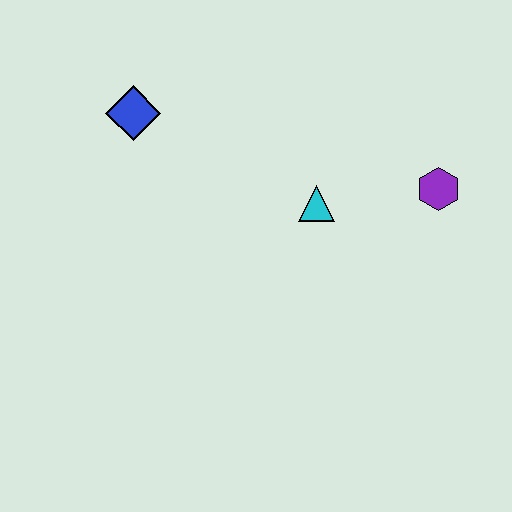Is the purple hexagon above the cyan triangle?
Yes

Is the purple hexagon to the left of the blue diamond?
No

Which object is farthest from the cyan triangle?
The blue diamond is farthest from the cyan triangle.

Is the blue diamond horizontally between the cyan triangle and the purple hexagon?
No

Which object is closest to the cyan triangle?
The purple hexagon is closest to the cyan triangle.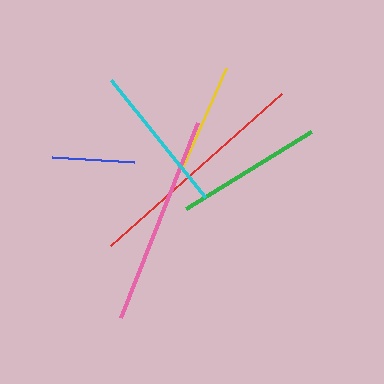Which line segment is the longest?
The red line is the longest at approximately 229 pixels.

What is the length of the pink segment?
The pink segment is approximately 209 pixels long.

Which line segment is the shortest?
The blue line is the shortest at approximately 83 pixels.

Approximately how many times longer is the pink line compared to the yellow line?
The pink line is approximately 2.0 times the length of the yellow line.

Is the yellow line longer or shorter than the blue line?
The yellow line is longer than the blue line.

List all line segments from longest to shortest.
From longest to shortest: red, pink, cyan, green, yellow, blue.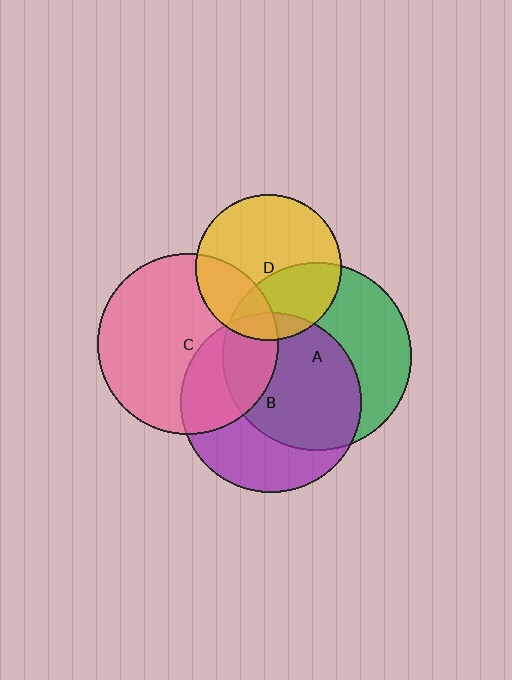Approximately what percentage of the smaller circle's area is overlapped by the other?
Approximately 10%.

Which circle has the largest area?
Circle A (green).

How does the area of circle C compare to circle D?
Approximately 1.5 times.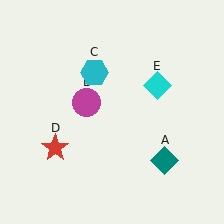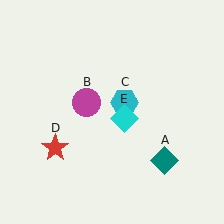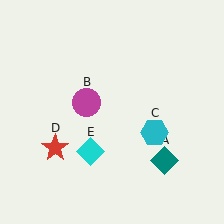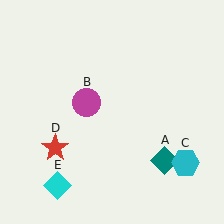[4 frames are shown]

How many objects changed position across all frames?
2 objects changed position: cyan hexagon (object C), cyan diamond (object E).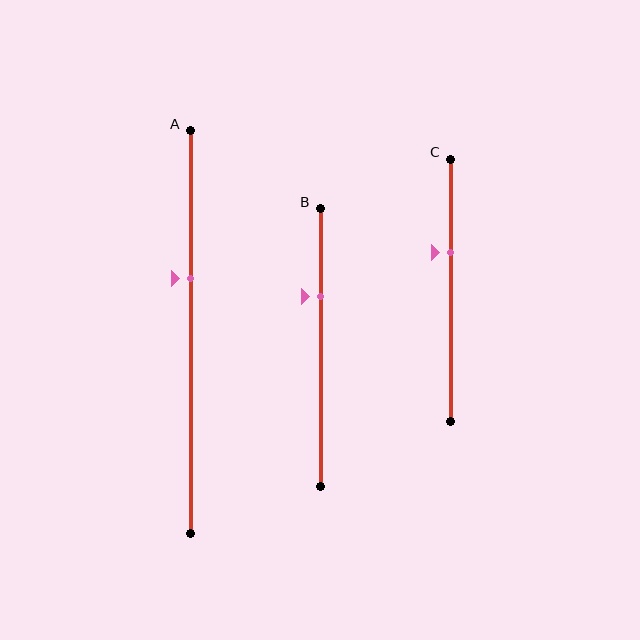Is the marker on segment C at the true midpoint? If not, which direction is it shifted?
No, the marker on segment C is shifted upward by about 14% of the segment length.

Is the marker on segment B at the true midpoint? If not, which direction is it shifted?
No, the marker on segment B is shifted upward by about 18% of the segment length.